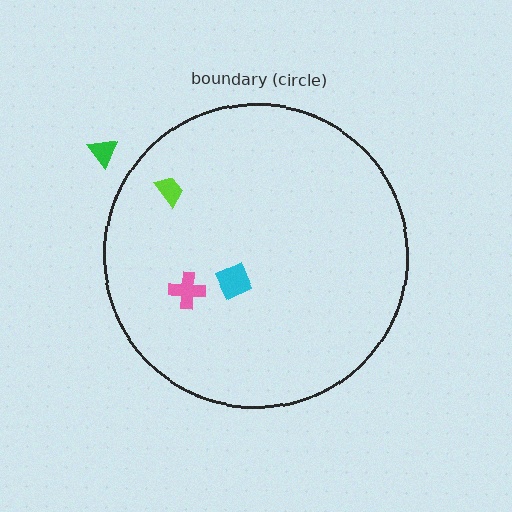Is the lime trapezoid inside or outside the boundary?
Inside.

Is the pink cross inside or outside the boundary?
Inside.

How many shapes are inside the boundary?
3 inside, 1 outside.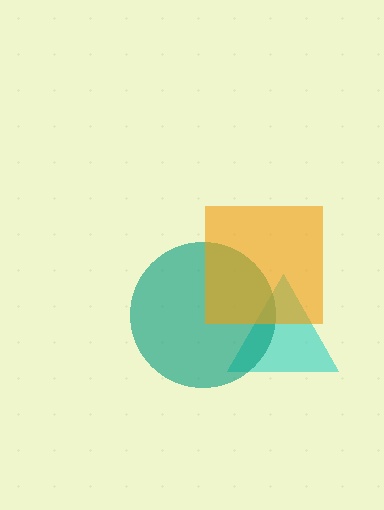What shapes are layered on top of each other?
The layered shapes are: a cyan triangle, a teal circle, an orange square.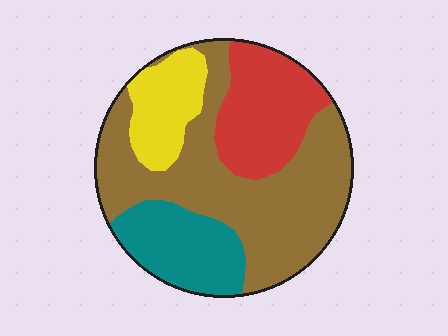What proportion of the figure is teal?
Teal takes up about one sixth (1/6) of the figure.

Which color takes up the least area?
Yellow, at roughly 15%.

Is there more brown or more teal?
Brown.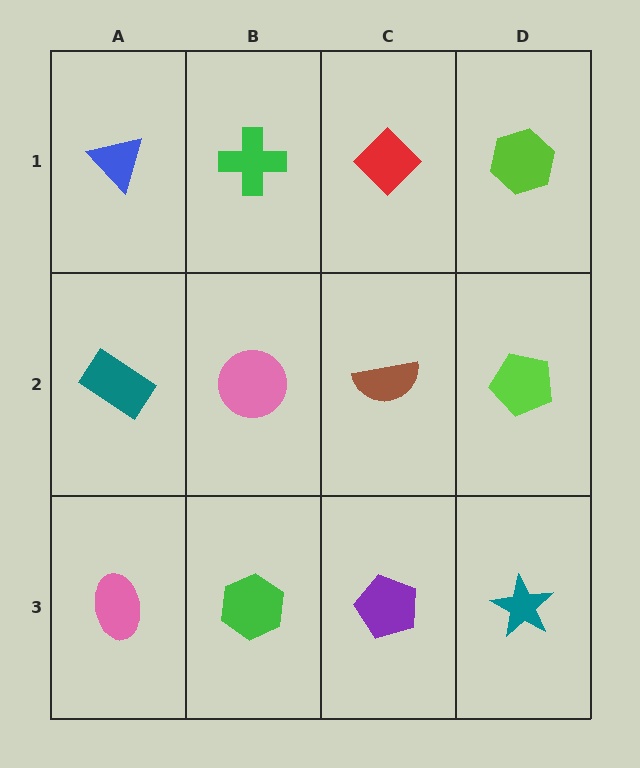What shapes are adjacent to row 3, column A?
A teal rectangle (row 2, column A), a green hexagon (row 3, column B).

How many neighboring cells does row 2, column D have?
3.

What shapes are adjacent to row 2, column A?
A blue triangle (row 1, column A), a pink ellipse (row 3, column A), a pink circle (row 2, column B).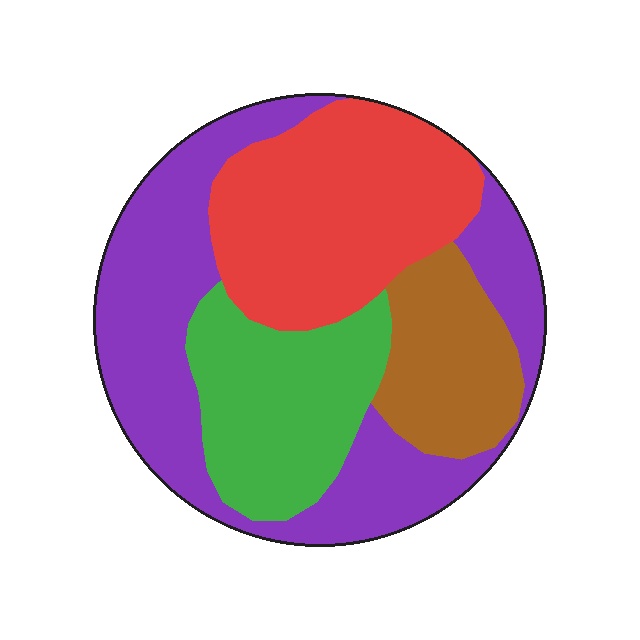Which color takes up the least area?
Brown, at roughly 15%.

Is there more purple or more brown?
Purple.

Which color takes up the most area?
Purple, at roughly 40%.